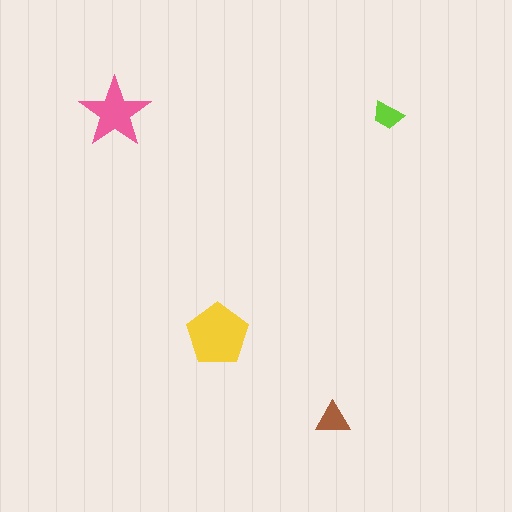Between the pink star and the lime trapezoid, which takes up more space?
The pink star.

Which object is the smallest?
The lime trapezoid.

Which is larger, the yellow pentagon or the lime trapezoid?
The yellow pentagon.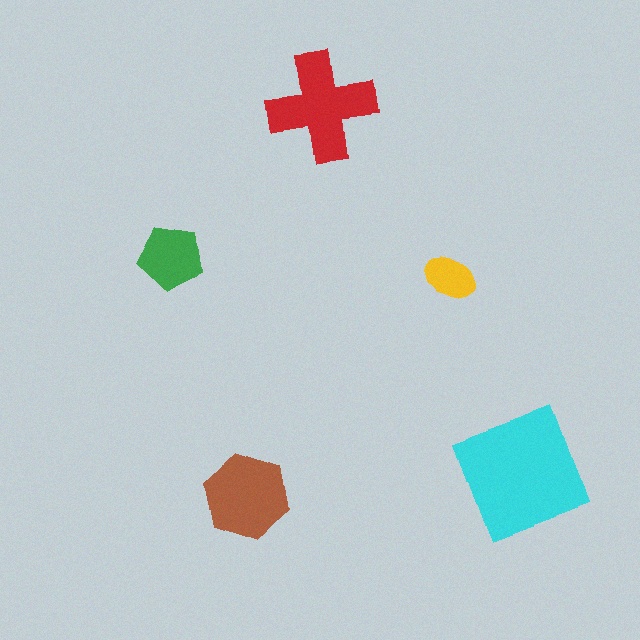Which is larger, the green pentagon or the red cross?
The red cross.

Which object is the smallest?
The yellow ellipse.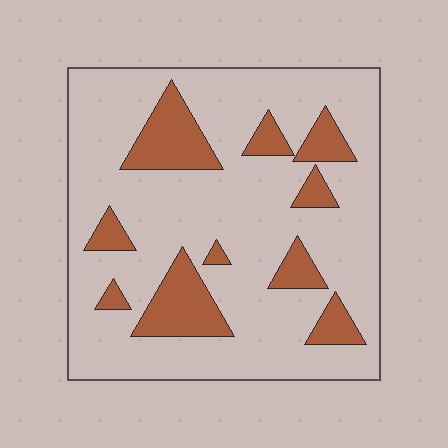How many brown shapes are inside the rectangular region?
10.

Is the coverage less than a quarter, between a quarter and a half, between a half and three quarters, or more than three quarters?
Less than a quarter.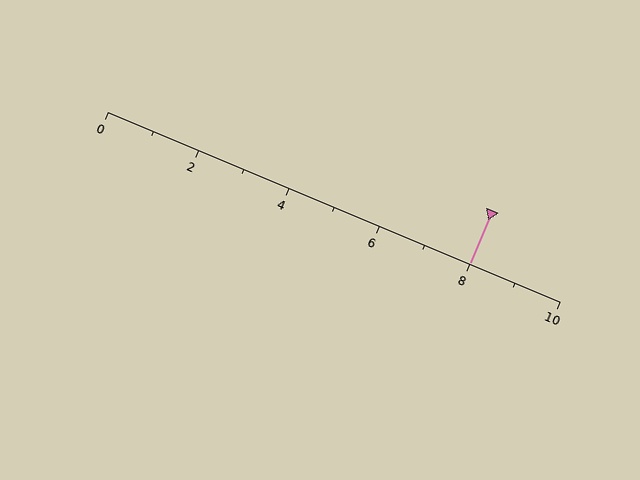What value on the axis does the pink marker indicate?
The marker indicates approximately 8.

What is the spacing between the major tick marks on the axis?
The major ticks are spaced 2 apart.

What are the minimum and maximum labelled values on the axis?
The axis runs from 0 to 10.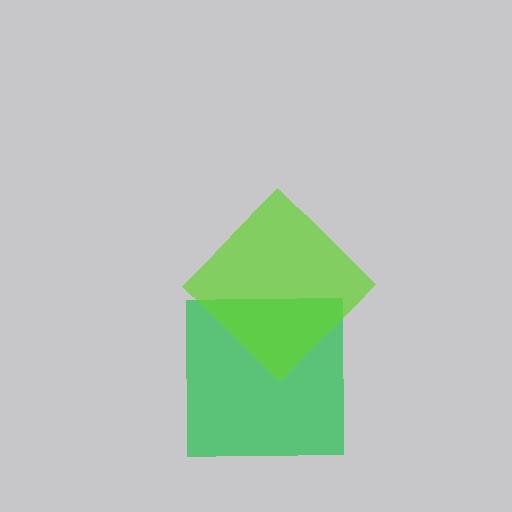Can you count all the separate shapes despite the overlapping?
Yes, there are 2 separate shapes.